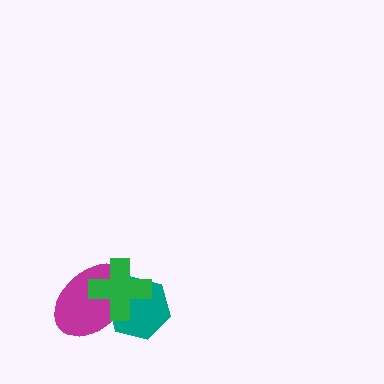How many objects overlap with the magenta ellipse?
2 objects overlap with the magenta ellipse.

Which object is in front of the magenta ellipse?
The green cross is in front of the magenta ellipse.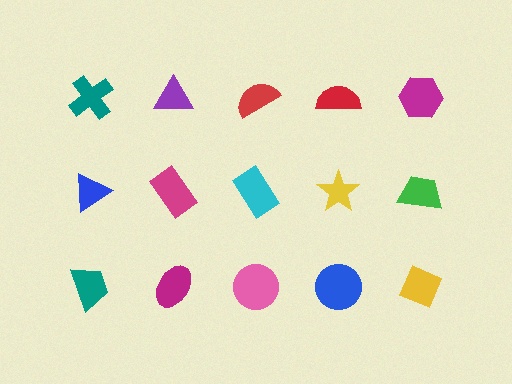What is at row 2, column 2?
A magenta rectangle.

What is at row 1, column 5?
A magenta hexagon.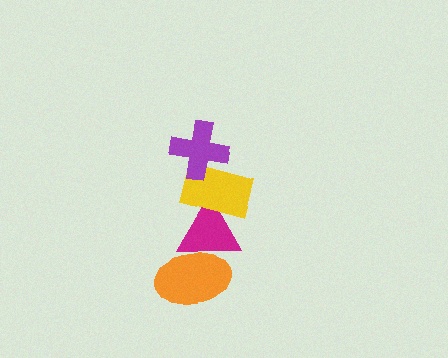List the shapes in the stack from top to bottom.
From top to bottom: the purple cross, the yellow rectangle, the magenta triangle, the orange ellipse.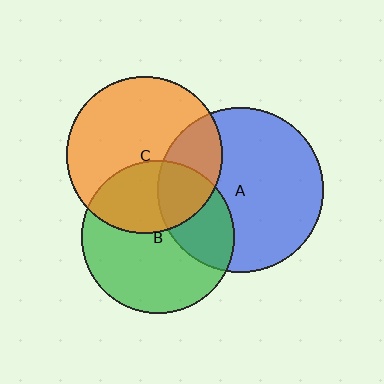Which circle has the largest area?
Circle A (blue).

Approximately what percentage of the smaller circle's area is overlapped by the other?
Approximately 30%.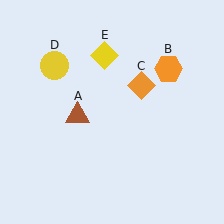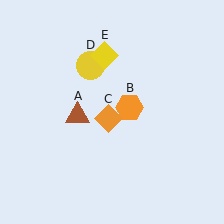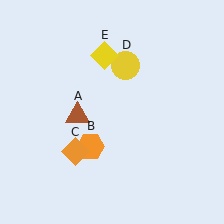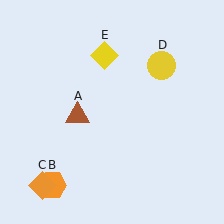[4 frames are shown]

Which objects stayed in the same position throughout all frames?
Brown triangle (object A) and yellow diamond (object E) remained stationary.